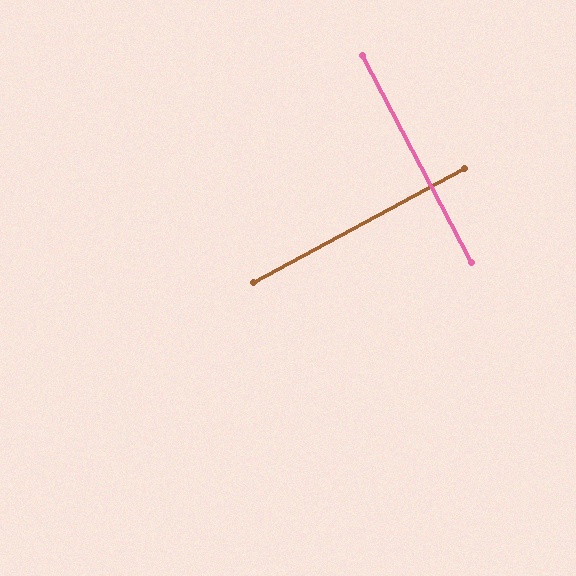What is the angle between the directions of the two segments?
Approximately 89 degrees.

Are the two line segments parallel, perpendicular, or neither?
Perpendicular — they meet at approximately 89°.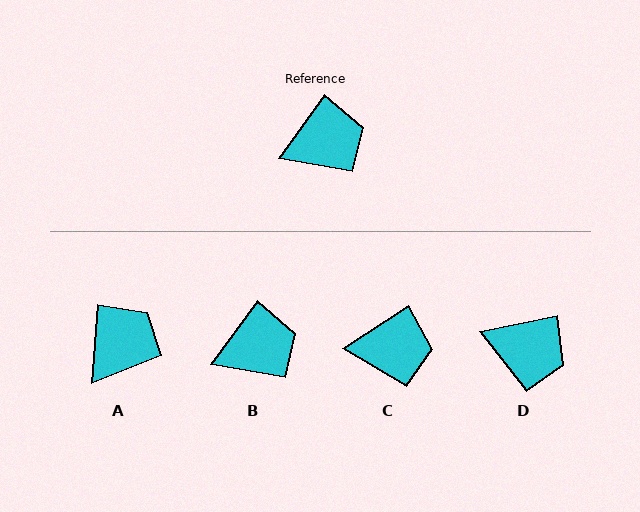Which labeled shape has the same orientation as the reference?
B.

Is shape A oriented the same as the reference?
No, it is off by about 32 degrees.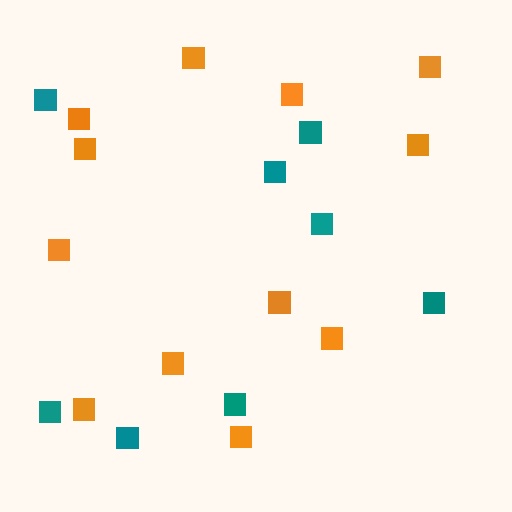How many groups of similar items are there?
There are 2 groups: one group of orange squares (12) and one group of teal squares (8).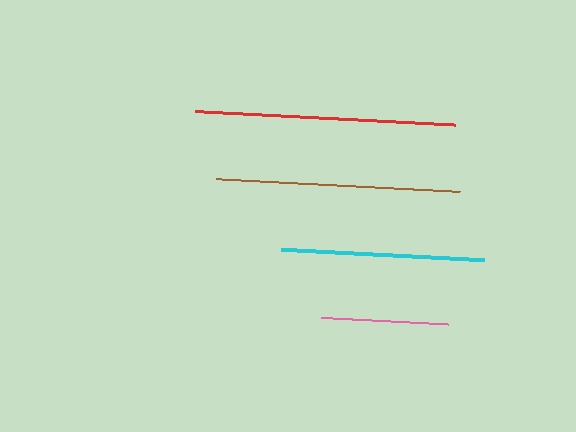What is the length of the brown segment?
The brown segment is approximately 243 pixels long.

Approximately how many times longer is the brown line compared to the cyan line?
The brown line is approximately 1.2 times the length of the cyan line.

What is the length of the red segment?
The red segment is approximately 260 pixels long.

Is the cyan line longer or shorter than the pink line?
The cyan line is longer than the pink line.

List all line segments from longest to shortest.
From longest to shortest: red, brown, cyan, pink.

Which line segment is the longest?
The red line is the longest at approximately 260 pixels.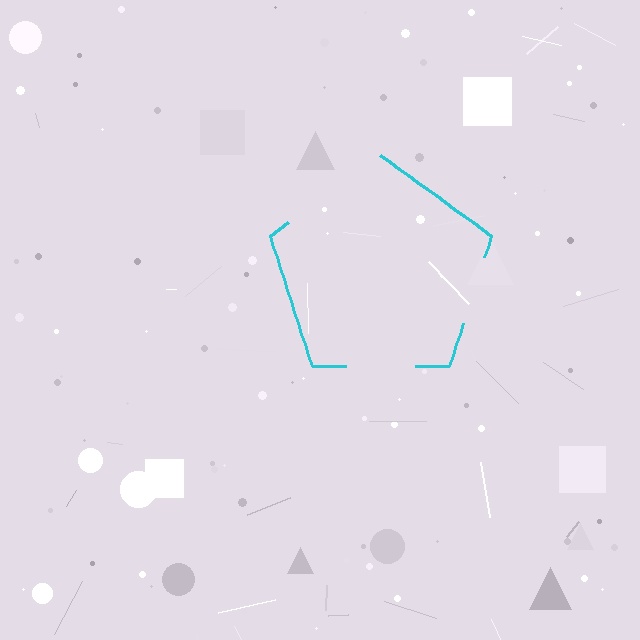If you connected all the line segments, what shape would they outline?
They would outline a pentagon.